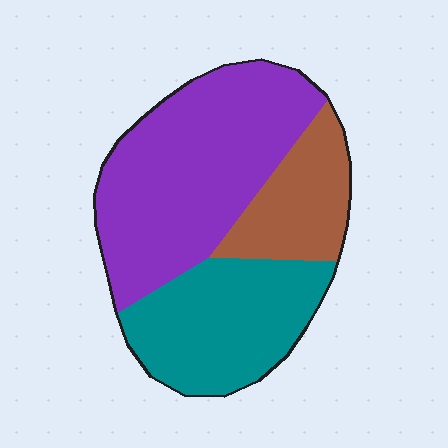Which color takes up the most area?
Purple, at roughly 50%.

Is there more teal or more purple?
Purple.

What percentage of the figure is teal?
Teal covers 32% of the figure.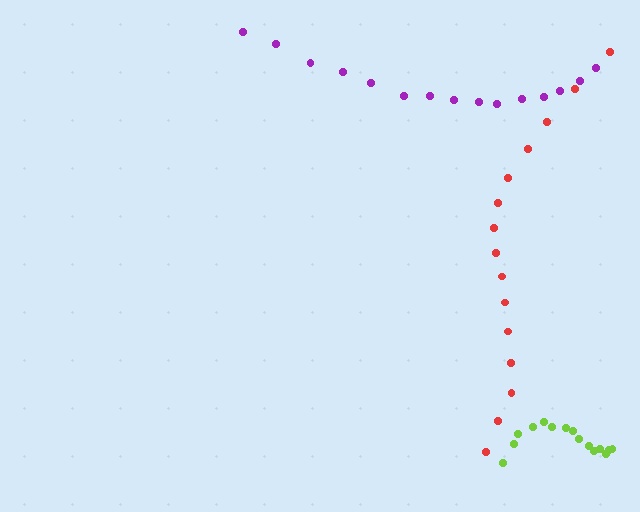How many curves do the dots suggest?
There are 3 distinct paths.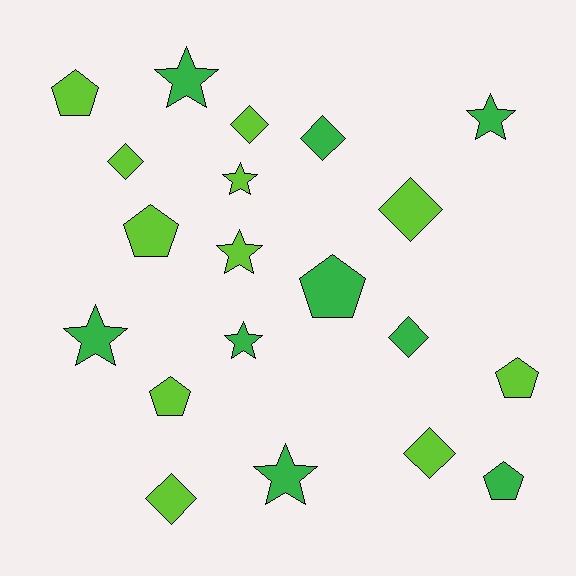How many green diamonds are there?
There are 2 green diamonds.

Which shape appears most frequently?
Star, with 7 objects.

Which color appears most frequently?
Lime, with 11 objects.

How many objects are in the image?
There are 20 objects.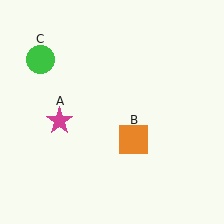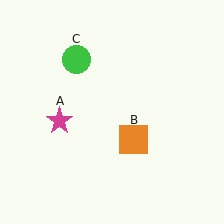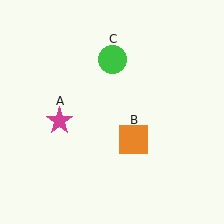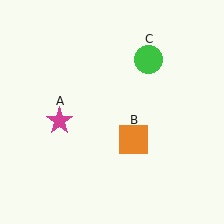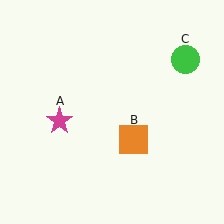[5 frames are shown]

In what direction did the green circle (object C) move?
The green circle (object C) moved right.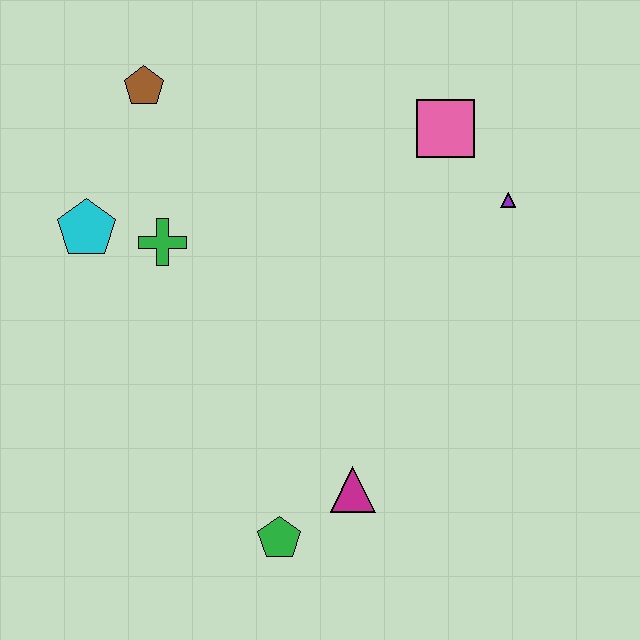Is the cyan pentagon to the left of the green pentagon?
Yes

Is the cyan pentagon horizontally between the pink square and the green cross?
No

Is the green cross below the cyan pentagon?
Yes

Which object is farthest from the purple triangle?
The cyan pentagon is farthest from the purple triangle.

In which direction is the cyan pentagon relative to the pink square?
The cyan pentagon is to the left of the pink square.